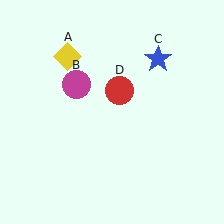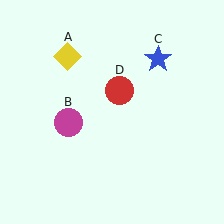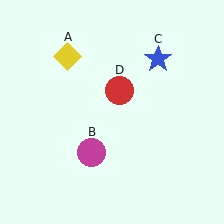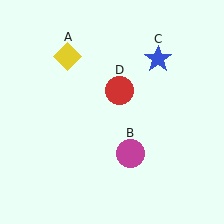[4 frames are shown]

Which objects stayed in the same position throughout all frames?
Yellow diamond (object A) and blue star (object C) and red circle (object D) remained stationary.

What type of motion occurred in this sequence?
The magenta circle (object B) rotated counterclockwise around the center of the scene.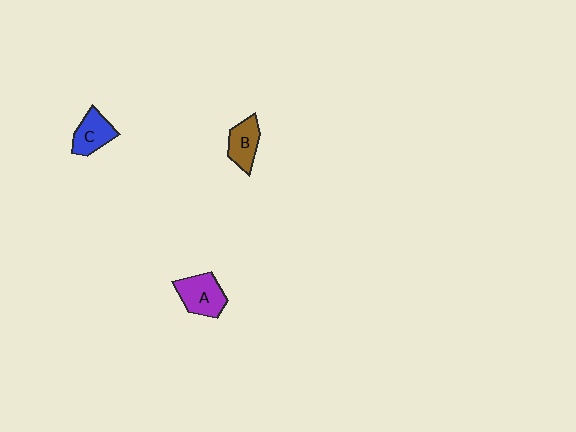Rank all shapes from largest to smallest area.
From largest to smallest: A (purple), C (blue), B (brown).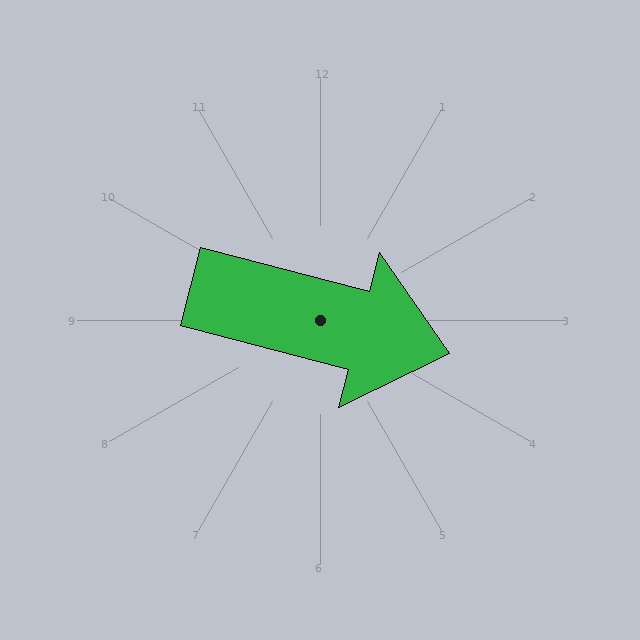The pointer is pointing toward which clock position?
Roughly 3 o'clock.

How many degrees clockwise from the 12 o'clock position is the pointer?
Approximately 105 degrees.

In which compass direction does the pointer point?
East.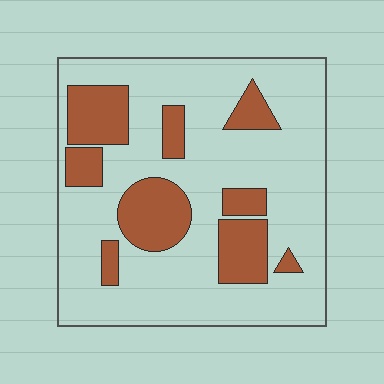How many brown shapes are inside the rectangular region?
9.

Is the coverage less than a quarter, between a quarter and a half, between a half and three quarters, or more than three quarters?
Between a quarter and a half.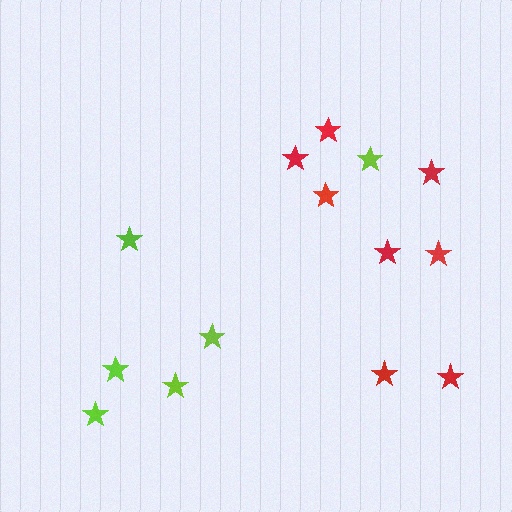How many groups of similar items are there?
There are 2 groups: one group of red stars (8) and one group of lime stars (6).